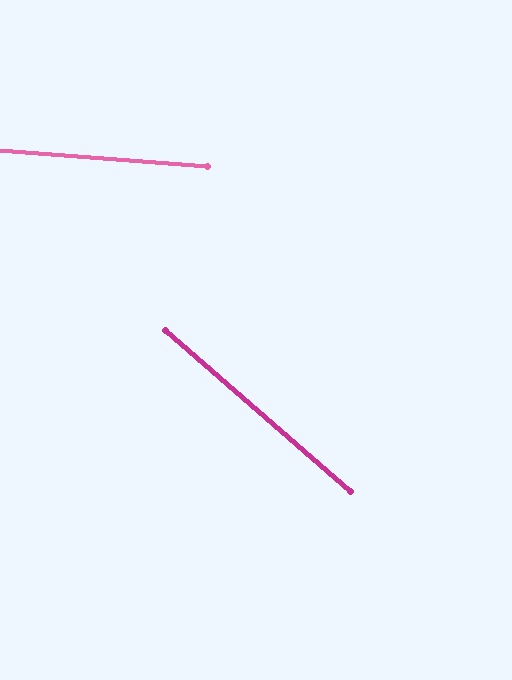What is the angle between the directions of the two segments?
Approximately 37 degrees.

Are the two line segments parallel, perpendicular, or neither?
Neither parallel nor perpendicular — they differ by about 37°.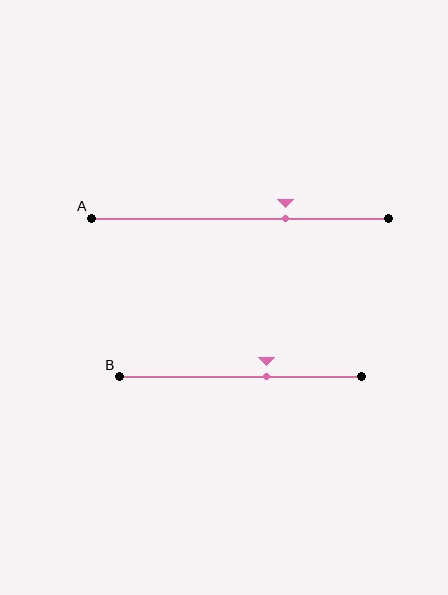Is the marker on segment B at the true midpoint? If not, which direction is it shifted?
No, the marker on segment B is shifted to the right by about 11% of the segment length.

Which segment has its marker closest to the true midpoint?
Segment B has its marker closest to the true midpoint.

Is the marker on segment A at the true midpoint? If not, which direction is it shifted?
No, the marker on segment A is shifted to the right by about 15% of the segment length.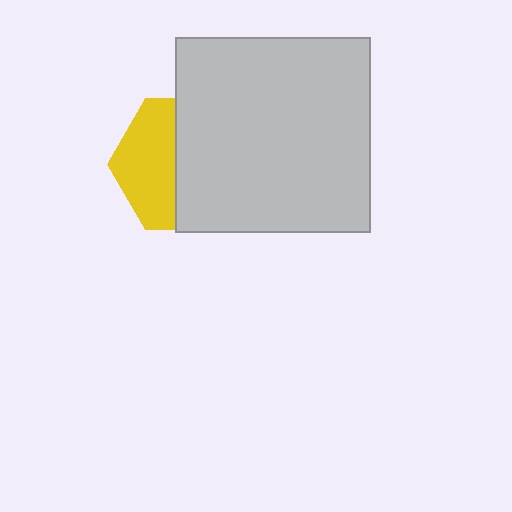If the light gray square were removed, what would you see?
You would see the complete yellow hexagon.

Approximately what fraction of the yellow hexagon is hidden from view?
Roughly 57% of the yellow hexagon is hidden behind the light gray square.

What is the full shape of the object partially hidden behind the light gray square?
The partially hidden object is a yellow hexagon.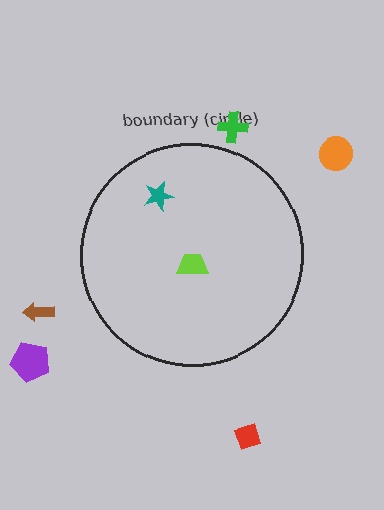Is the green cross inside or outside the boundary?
Outside.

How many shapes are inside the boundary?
2 inside, 5 outside.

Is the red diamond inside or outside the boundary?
Outside.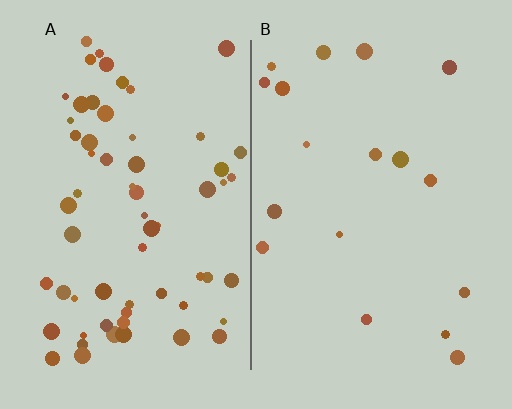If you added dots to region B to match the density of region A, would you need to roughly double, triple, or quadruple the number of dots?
Approximately triple.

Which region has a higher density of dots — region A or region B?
A (the left).